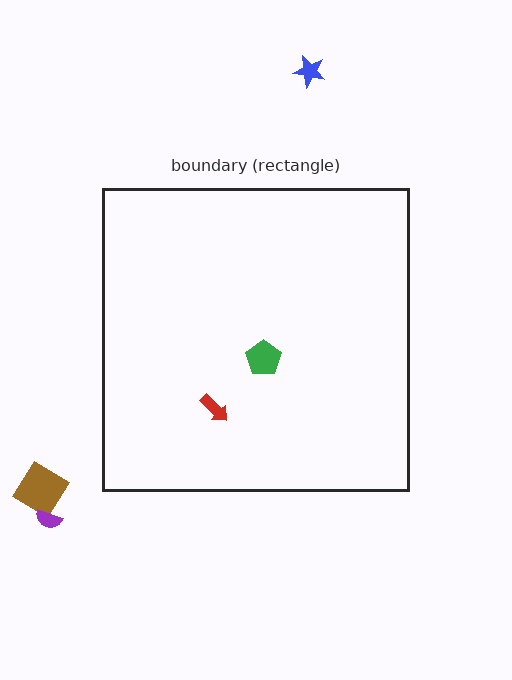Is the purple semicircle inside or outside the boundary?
Outside.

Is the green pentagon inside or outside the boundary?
Inside.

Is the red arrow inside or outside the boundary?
Inside.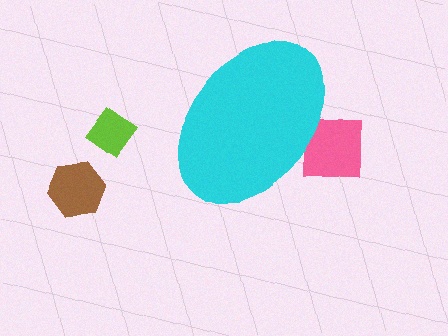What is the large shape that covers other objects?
A cyan ellipse.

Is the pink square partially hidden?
Yes, the pink square is partially hidden behind the cyan ellipse.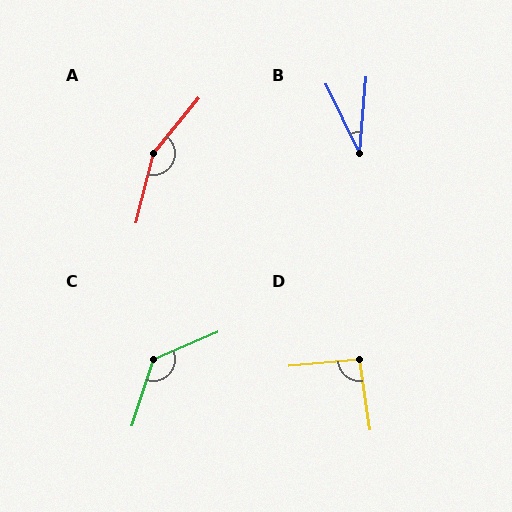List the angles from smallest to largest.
B (30°), D (94°), C (131°), A (155°).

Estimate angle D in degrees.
Approximately 94 degrees.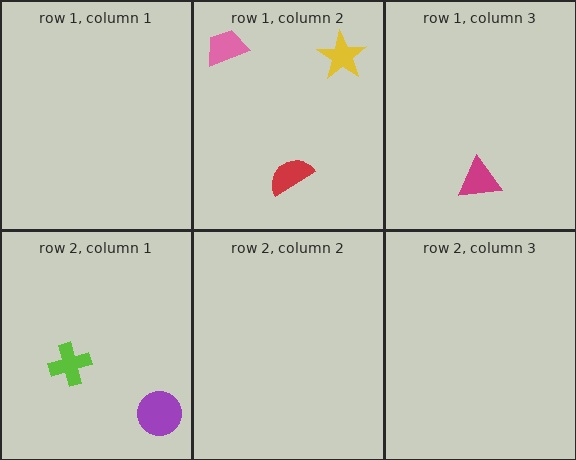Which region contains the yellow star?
The row 1, column 2 region.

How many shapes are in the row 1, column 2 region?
3.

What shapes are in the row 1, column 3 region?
The magenta triangle.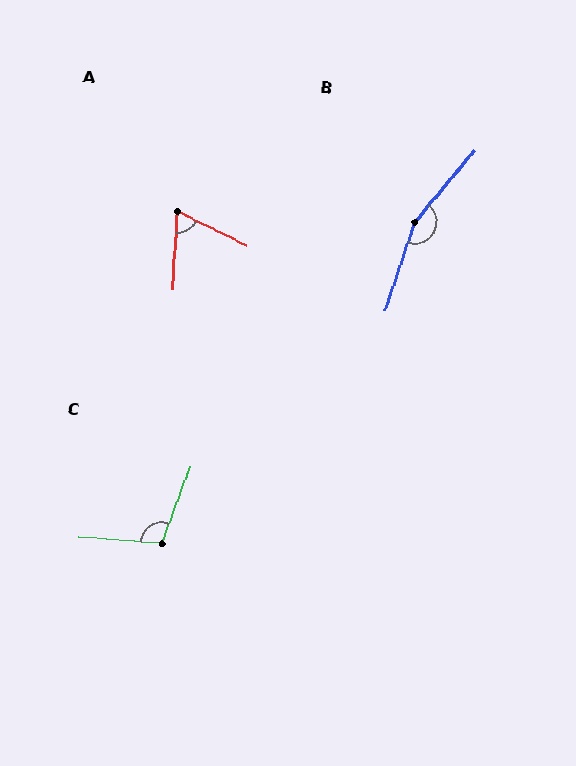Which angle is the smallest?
A, at approximately 67 degrees.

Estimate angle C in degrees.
Approximately 105 degrees.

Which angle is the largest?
B, at approximately 158 degrees.